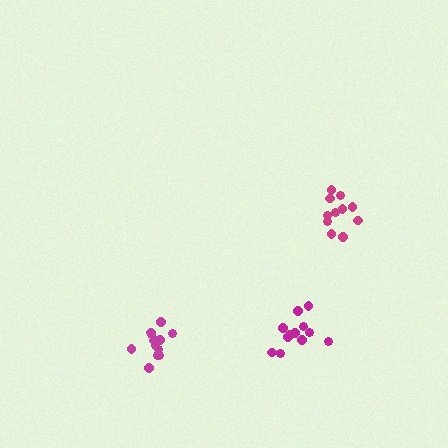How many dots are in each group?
Group 1: 12 dots, Group 2: 13 dots, Group 3: 11 dots (36 total).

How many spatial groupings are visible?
There are 3 spatial groupings.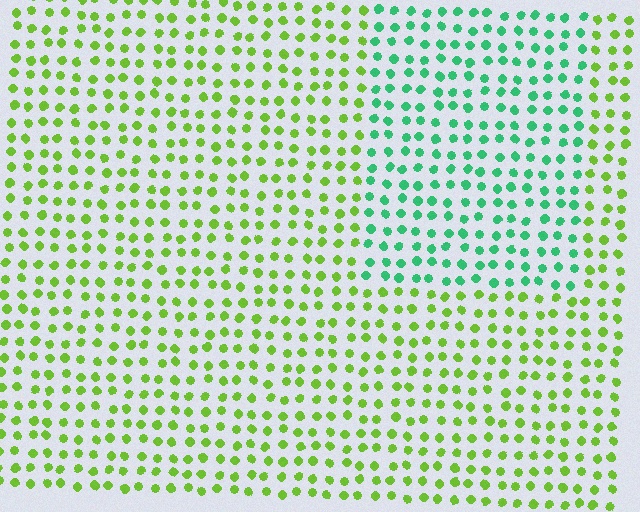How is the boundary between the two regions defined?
The boundary is defined purely by a slight shift in hue (about 53 degrees). Spacing, size, and orientation are identical on both sides.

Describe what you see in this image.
The image is filled with small lime elements in a uniform arrangement. A rectangle-shaped region is visible where the elements are tinted to a slightly different hue, forming a subtle color boundary.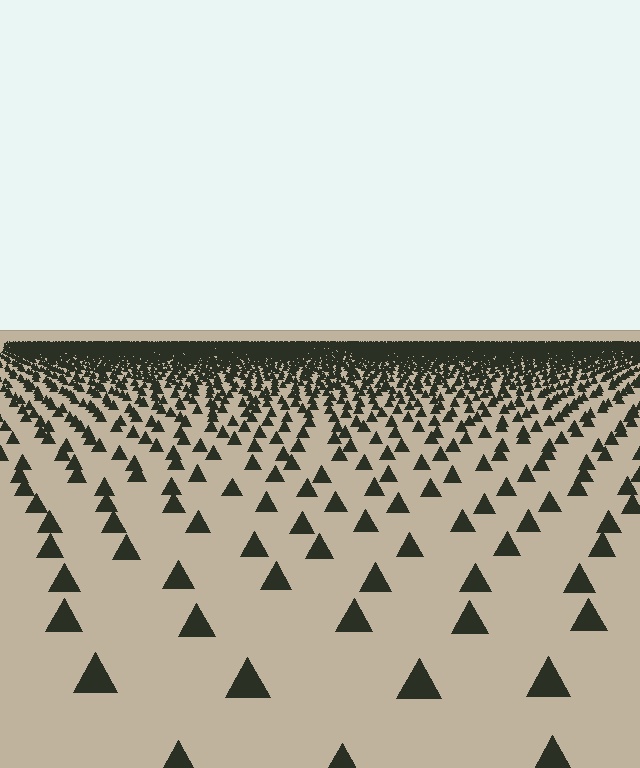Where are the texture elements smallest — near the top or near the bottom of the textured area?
Near the top.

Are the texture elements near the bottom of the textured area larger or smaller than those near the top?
Larger. Near the bottom, elements are closer to the viewer and appear at a bigger on-screen size.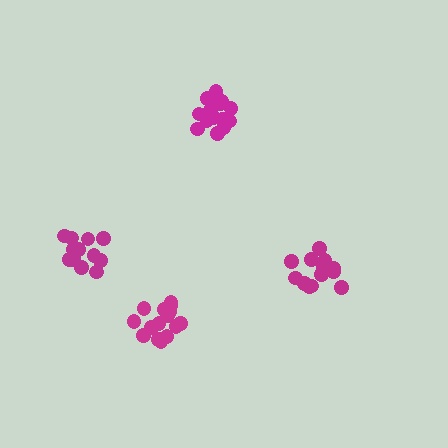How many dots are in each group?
Group 1: 15 dots, Group 2: 13 dots, Group 3: 14 dots, Group 4: 13 dots (55 total).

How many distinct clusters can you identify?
There are 4 distinct clusters.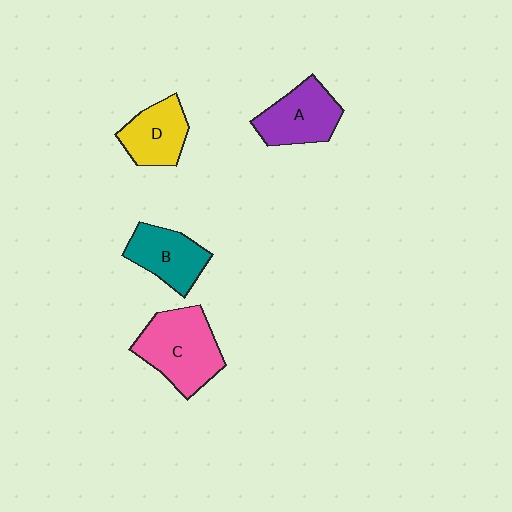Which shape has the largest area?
Shape C (pink).